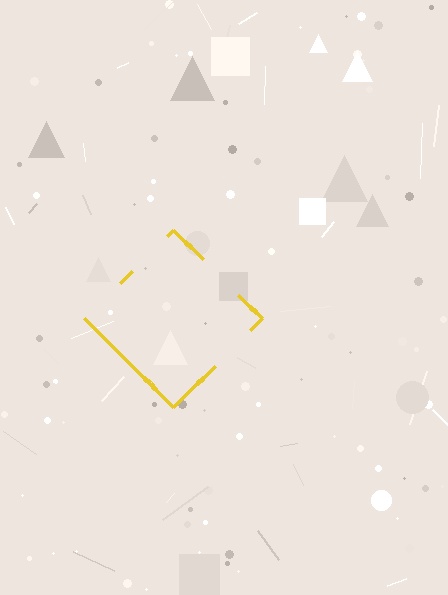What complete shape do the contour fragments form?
The contour fragments form a diamond.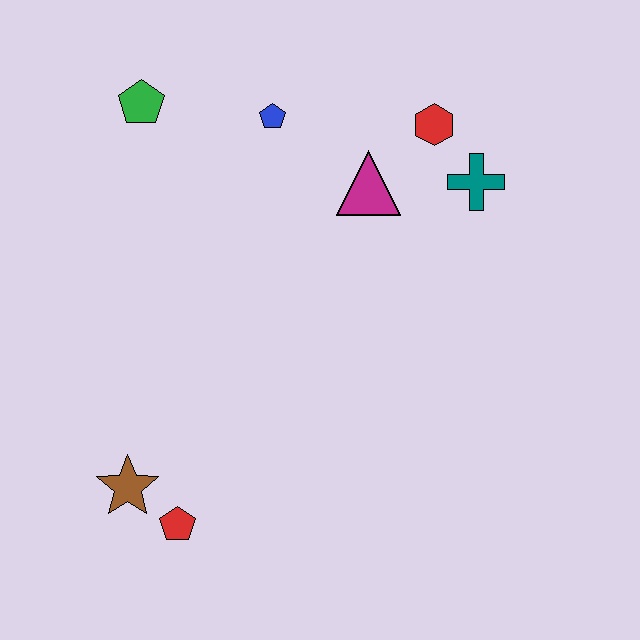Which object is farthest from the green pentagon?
The red pentagon is farthest from the green pentagon.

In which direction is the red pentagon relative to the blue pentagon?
The red pentagon is below the blue pentagon.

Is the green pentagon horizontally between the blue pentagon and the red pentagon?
No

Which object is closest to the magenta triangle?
The red hexagon is closest to the magenta triangle.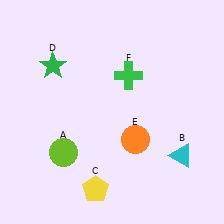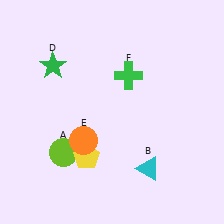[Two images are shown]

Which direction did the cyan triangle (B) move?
The cyan triangle (B) moved left.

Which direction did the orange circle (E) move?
The orange circle (E) moved left.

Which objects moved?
The objects that moved are: the cyan triangle (B), the yellow pentagon (C), the orange circle (E).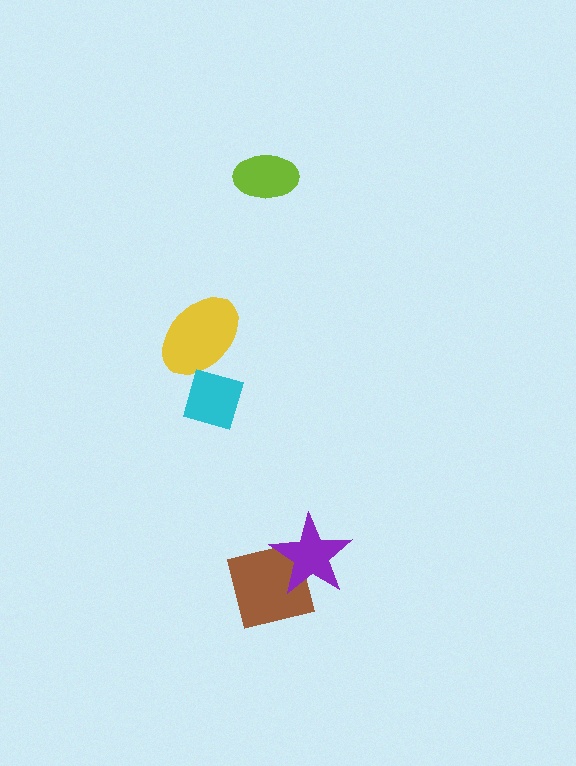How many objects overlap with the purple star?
1 object overlaps with the purple star.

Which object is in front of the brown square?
The purple star is in front of the brown square.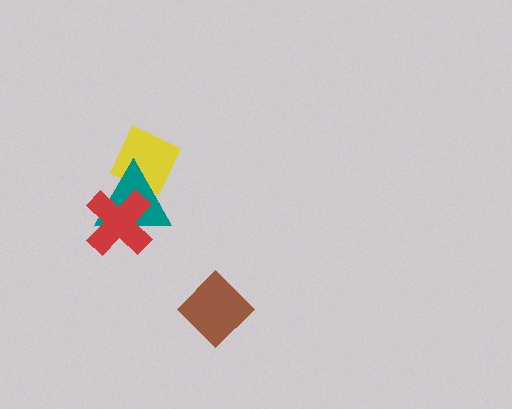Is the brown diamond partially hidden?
No, no other shape covers it.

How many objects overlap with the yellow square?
1 object overlaps with the yellow square.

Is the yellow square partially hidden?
Yes, it is partially covered by another shape.